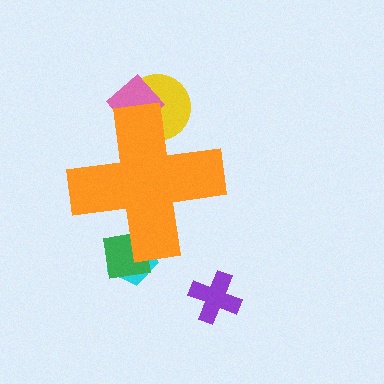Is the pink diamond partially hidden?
Yes, the pink diamond is partially hidden behind the orange cross.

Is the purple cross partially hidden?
No, the purple cross is fully visible.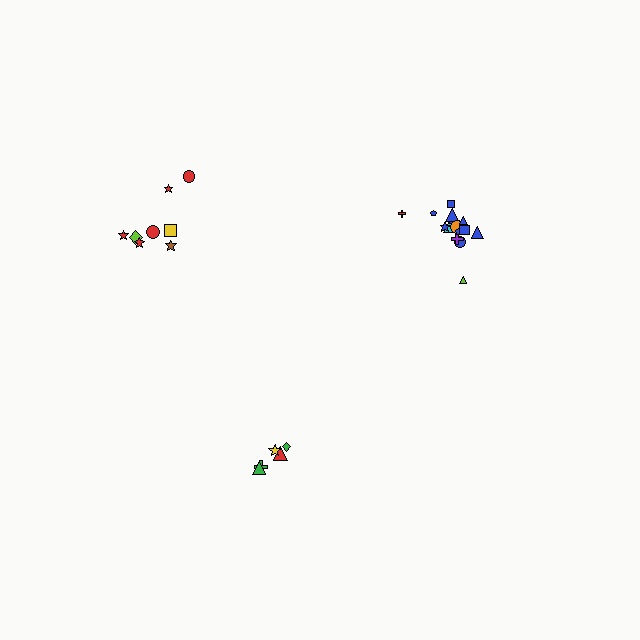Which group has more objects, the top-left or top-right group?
The top-right group.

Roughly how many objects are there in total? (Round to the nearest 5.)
Roughly 30 objects in total.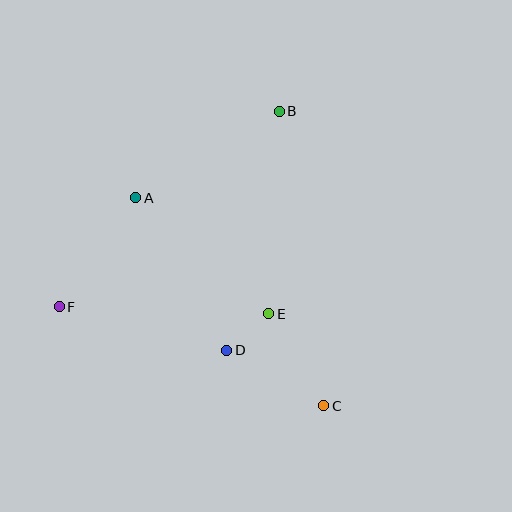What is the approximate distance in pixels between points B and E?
The distance between B and E is approximately 203 pixels.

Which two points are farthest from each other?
Points B and C are farthest from each other.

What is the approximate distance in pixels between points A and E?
The distance between A and E is approximately 176 pixels.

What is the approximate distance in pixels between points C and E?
The distance between C and E is approximately 107 pixels.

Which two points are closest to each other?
Points D and E are closest to each other.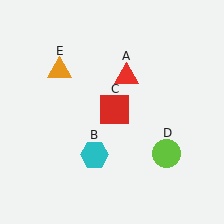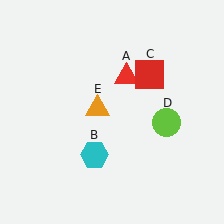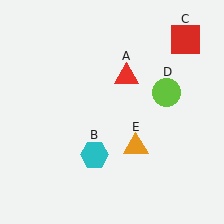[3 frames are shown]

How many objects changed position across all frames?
3 objects changed position: red square (object C), lime circle (object D), orange triangle (object E).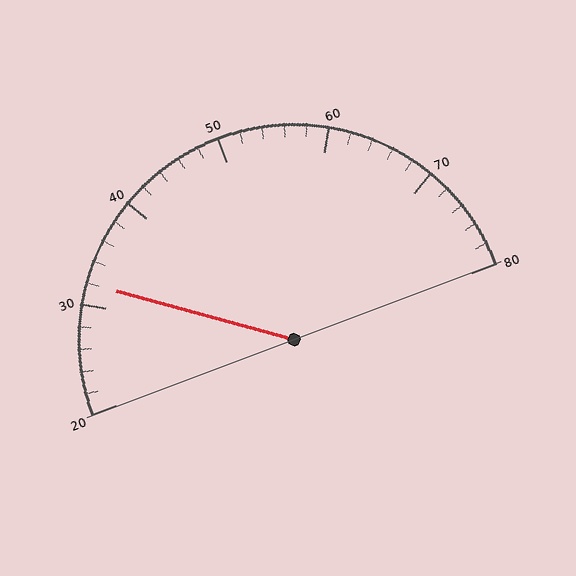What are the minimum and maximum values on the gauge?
The gauge ranges from 20 to 80.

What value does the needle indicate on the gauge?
The needle indicates approximately 32.